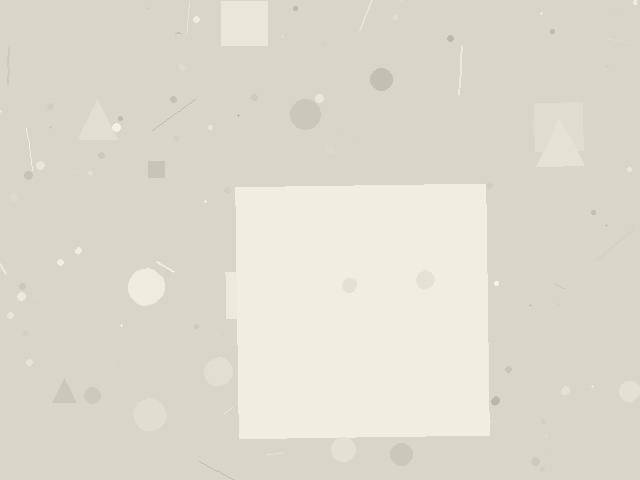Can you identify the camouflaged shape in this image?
The camouflaged shape is a square.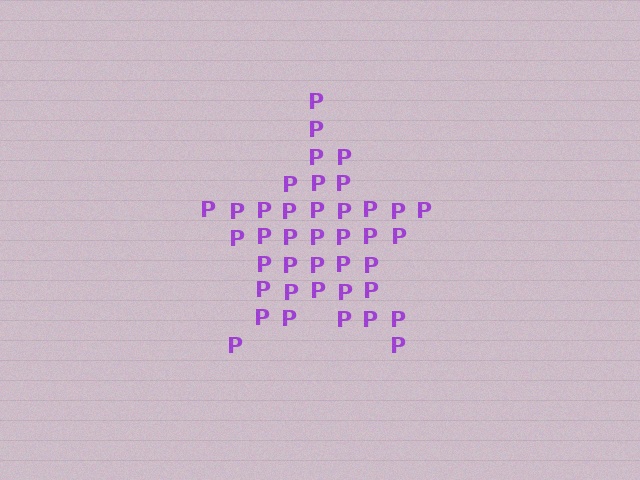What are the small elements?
The small elements are letter P's.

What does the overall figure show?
The overall figure shows a star.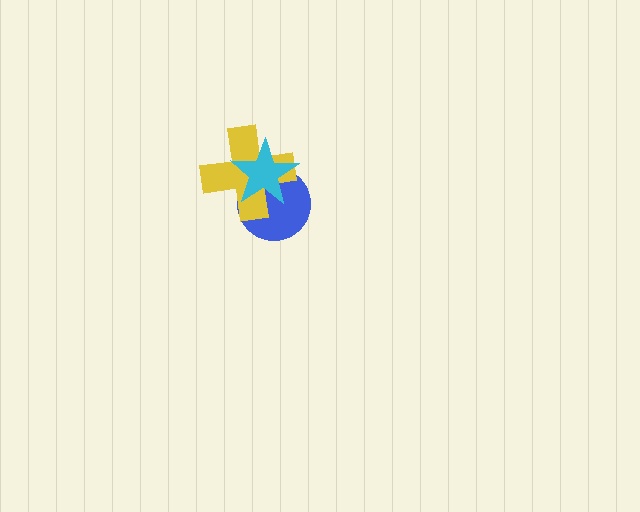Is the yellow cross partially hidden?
Yes, it is partially covered by another shape.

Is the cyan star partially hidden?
No, no other shape covers it.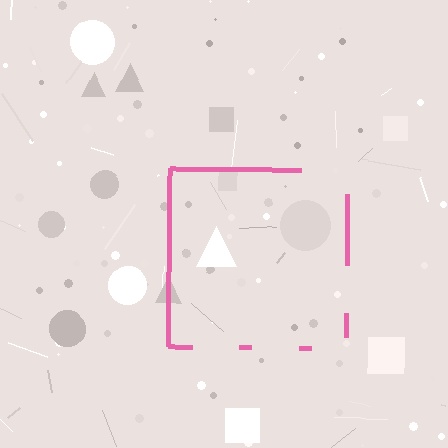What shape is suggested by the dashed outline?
The dashed outline suggests a square.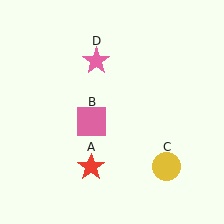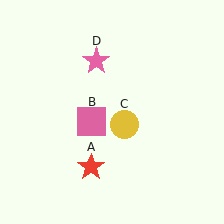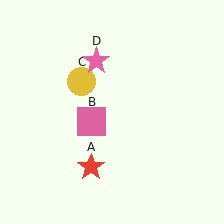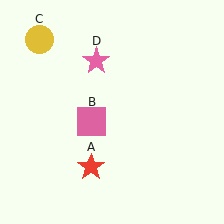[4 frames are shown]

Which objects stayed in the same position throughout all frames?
Red star (object A) and pink square (object B) and pink star (object D) remained stationary.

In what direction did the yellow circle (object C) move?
The yellow circle (object C) moved up and to the left.